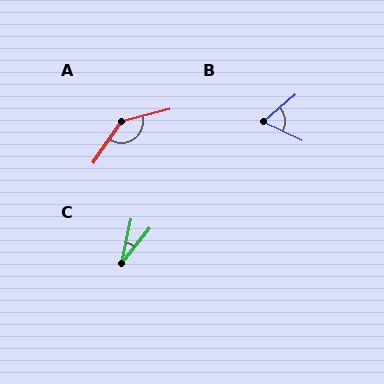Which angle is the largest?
A, at approximately 139 degrees.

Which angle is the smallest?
C, at approximately 27 degrees.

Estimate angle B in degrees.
Approximately 66 degrees.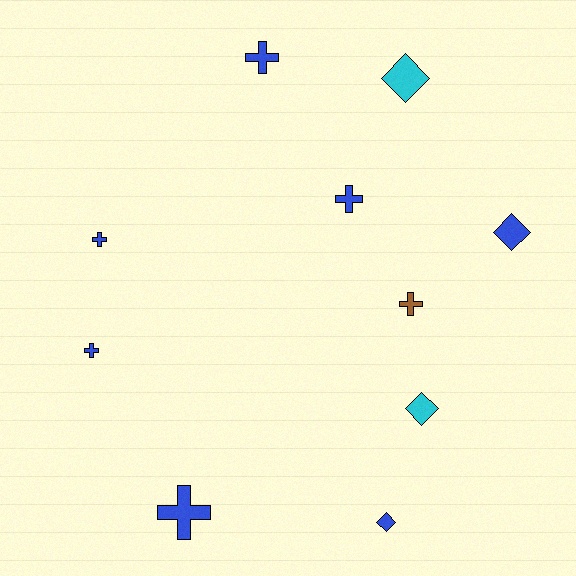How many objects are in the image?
There are 10 objects.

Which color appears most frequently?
Blue, with 7 objects.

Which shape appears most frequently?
Cross, with 6 objects.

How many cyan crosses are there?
There are no cyan crosses.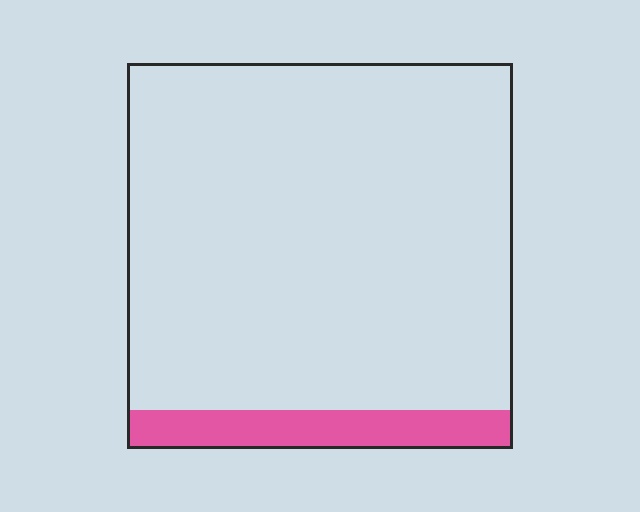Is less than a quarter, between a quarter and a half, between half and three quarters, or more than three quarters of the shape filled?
Less than a quarter.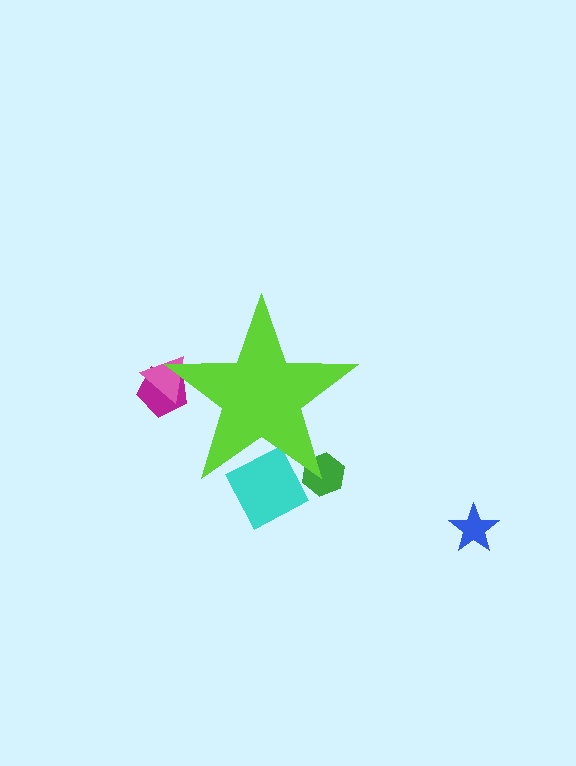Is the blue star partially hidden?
No, the blue star is fully visible.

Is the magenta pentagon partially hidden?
Yes, the magenta pentagon is partially hidden behind the lime star.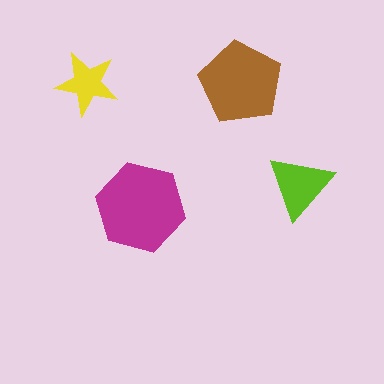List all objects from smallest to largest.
The yellow star, the lime triangle, the brown pentagon, the magenta hexagon.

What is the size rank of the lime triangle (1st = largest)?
3rd.